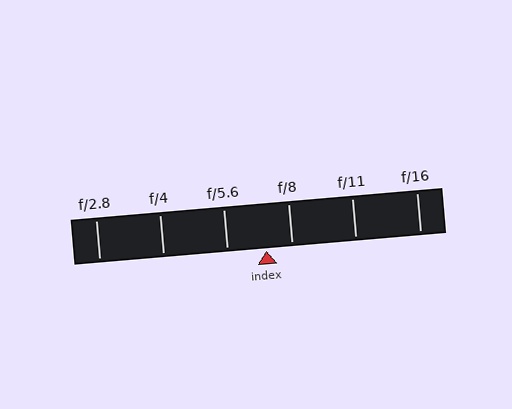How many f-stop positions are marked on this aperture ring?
There are 6 f-stop positions marked.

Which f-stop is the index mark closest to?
The index mark is closest to f/8.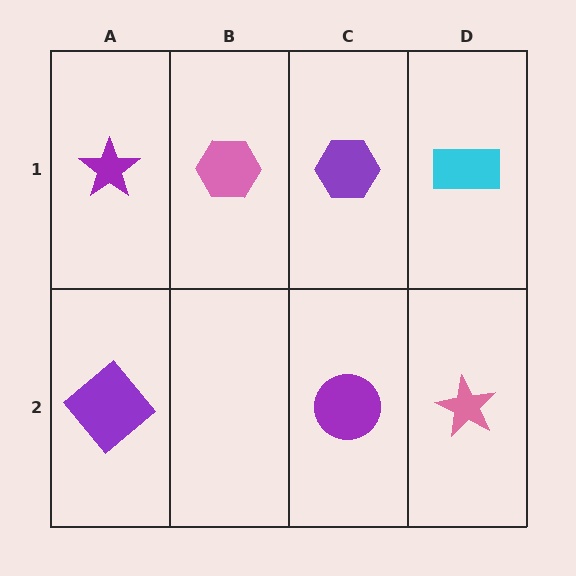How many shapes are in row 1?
4 shapes.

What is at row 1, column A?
A purple star.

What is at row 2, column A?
A purple diamond.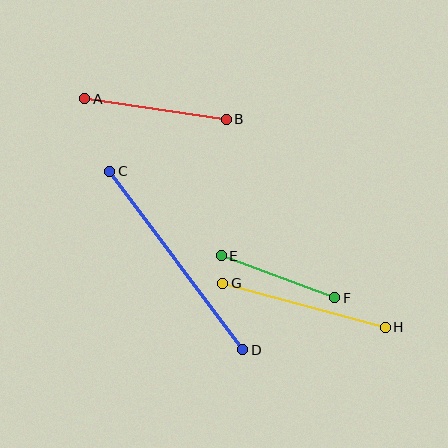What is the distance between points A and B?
The distance is approximately 143 pixels.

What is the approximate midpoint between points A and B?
The midpoint is at approximately (155, 109) pixels.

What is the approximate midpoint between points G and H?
The midpoint is at approximately (304, 305) pixels.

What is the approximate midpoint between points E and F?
The midpoint is at approximately (278, 277) pixels.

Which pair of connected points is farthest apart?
Points C and D are farthest apart.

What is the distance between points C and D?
The distance is approximately 223 pixels.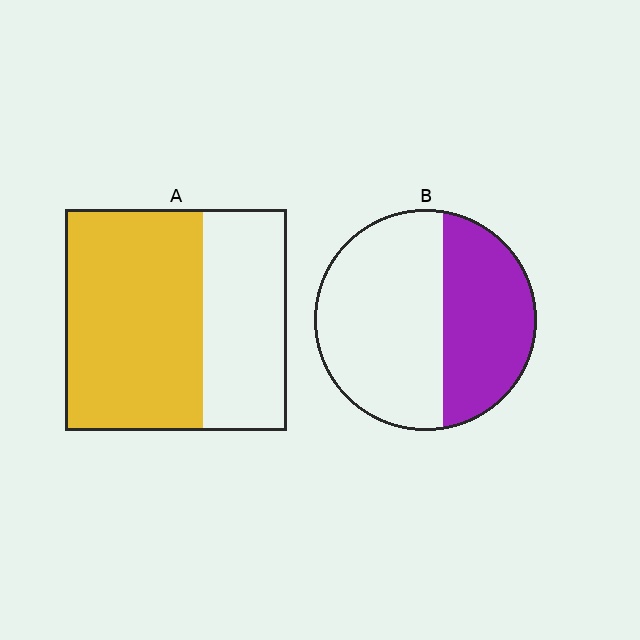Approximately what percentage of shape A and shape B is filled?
A is approximately 60% and B is approximately 40%.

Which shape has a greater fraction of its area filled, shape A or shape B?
Shape A.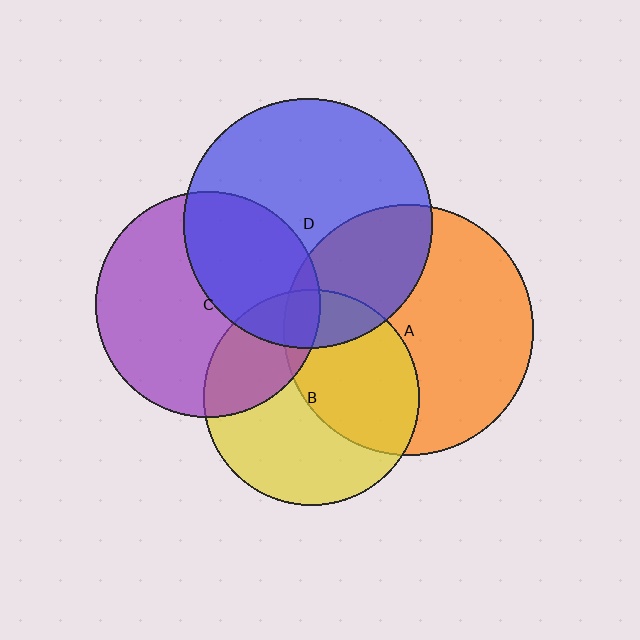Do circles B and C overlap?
Yes.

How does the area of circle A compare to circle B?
Approximately 1.3 times.